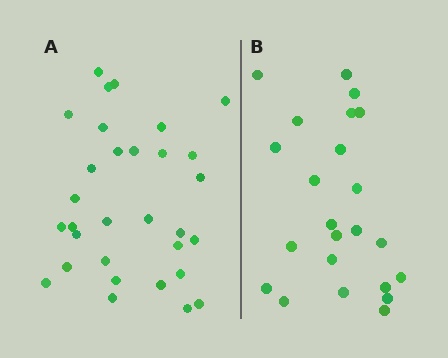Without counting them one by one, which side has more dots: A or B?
Region A (the left region) has more dots.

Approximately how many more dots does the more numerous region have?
Region A has roughly 8 or so more dots than region B.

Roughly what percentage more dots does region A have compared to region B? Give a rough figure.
About 35% more.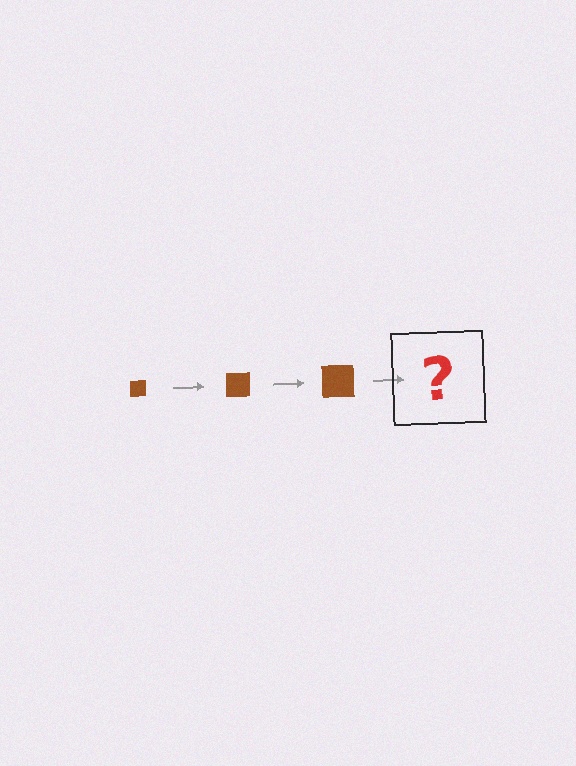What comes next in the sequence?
The next element should be a brown square, larger than the previous one.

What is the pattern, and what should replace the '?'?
The pattern is that the square gets progressively larger each step. The '?' should be a brown square, larger than the previous one.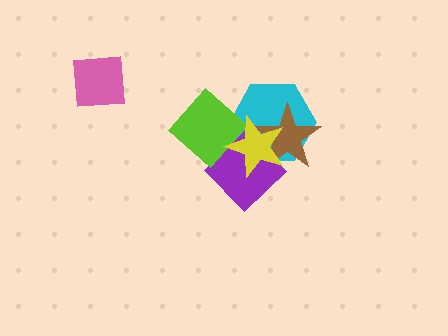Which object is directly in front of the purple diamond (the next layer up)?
The lime diamond is directly in front of the purple diamond.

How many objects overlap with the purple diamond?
4 objects overlap with the purple diamond.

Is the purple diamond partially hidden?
Yes, it is partially covered by another shape.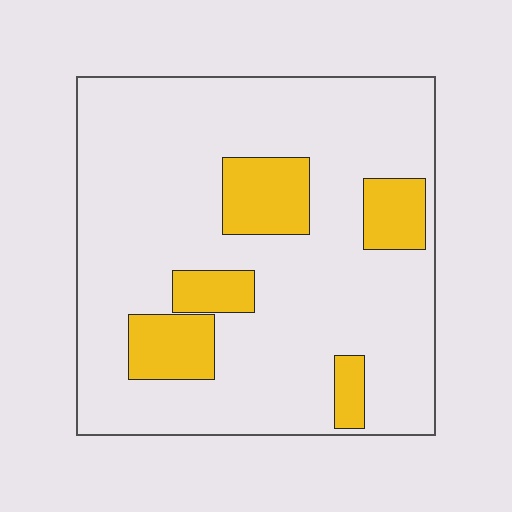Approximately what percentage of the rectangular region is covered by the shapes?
Approximately 20%.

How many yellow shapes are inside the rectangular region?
5.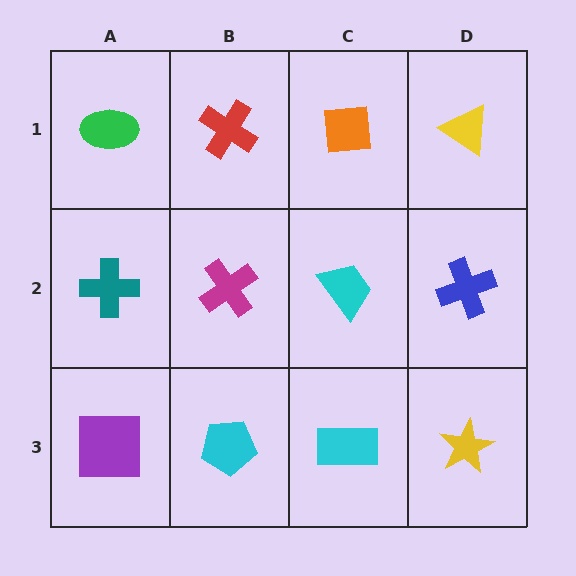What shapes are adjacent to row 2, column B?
A red cross (row 1, column B), a cyan pentagon (row 3, column B), a teal cross (row 2, column A), a cyan trapezoid (row 2, column C).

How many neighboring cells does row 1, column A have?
2.